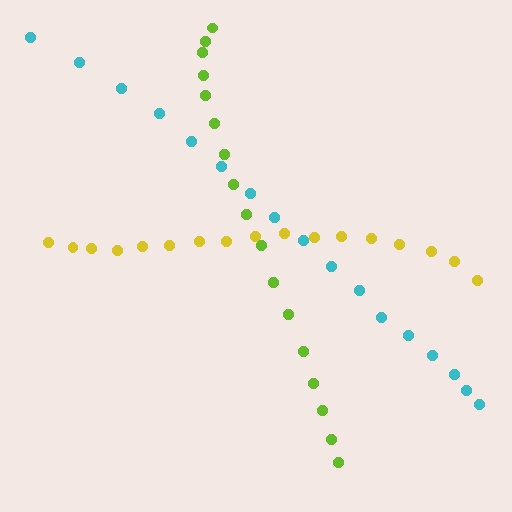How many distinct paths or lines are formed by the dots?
There are 3 distinct paths.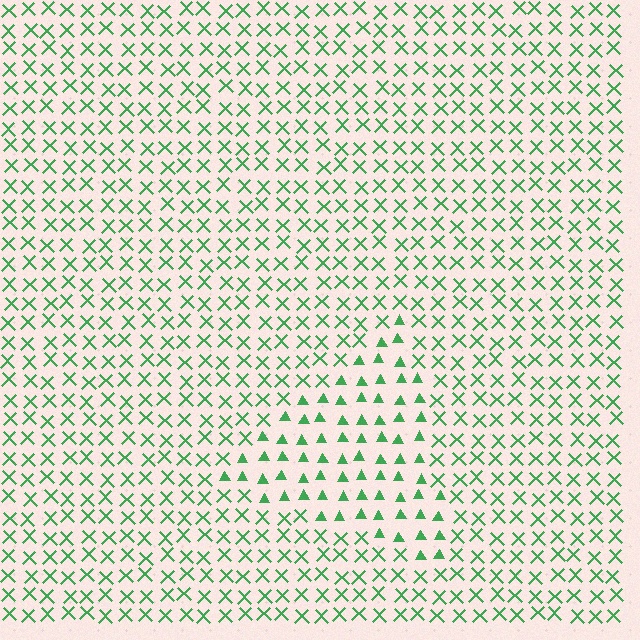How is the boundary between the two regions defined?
The boundary is defined by a change in element shape: triangles inside vs. X marks outside. All elements share the same color and spacing.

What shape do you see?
I see a triangle.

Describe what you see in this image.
The image is filled with small green elements arranged in a uniform grid. A triangle-shaped region contains triangles, while the surrounding area contains X marks. The boundary is defined purely by the change in element shape.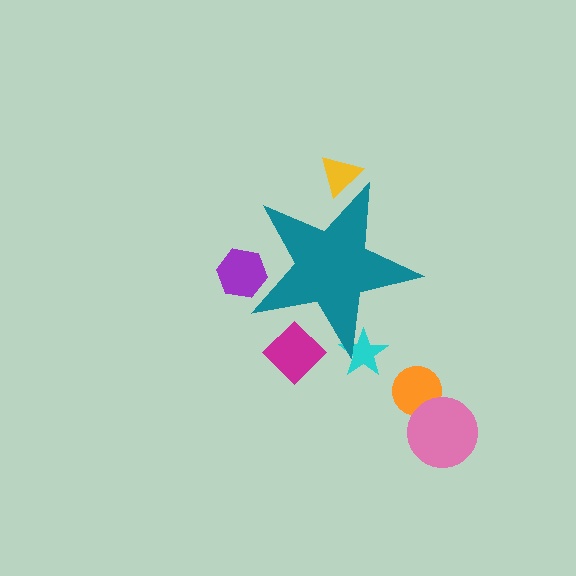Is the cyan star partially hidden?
Yes, the cyan star is partially hidden behind the teal star.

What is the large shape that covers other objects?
A teal star.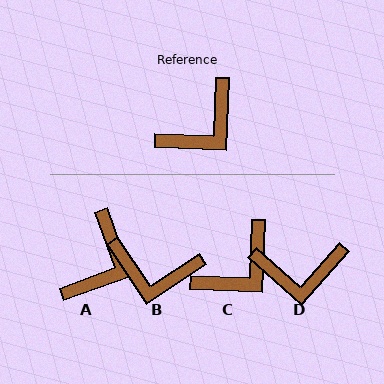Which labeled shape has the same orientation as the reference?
C.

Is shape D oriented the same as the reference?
No, it is off by about 39 degrees.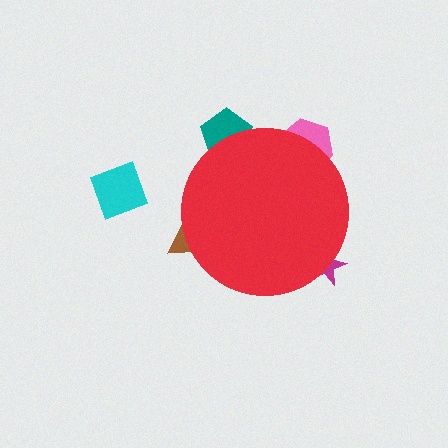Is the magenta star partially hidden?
Yes, the magenta star is partially hidden behind the red circle.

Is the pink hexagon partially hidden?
Yes, the pink hexagon is partially hidden behind the red circle.